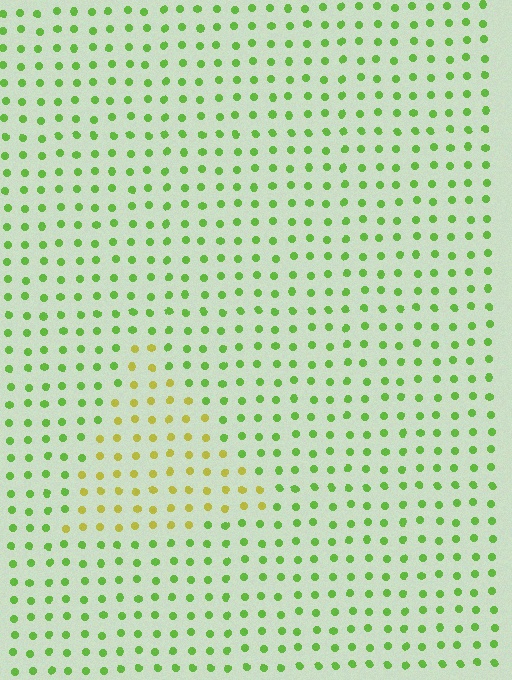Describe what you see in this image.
The image is filled with small lime elements in a uniform arrangement. A triangle-shaped region is visible where the elements are tinted to a slightly different hue, forming a subtle color boundary.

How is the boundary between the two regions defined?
The boundary is defined purely by a slight shift in hue (about 42 degrees). Spacing, size, and orientation are identical on both sides.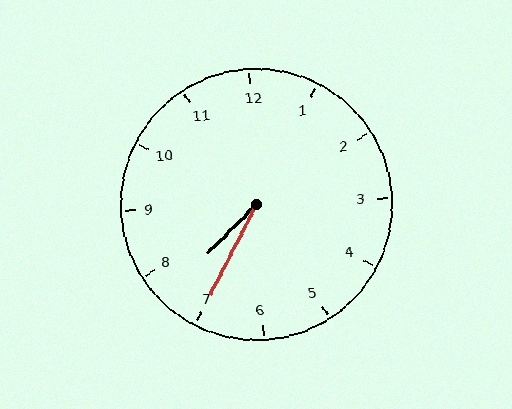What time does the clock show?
7:35.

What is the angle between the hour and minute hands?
Approximately 18 degrees.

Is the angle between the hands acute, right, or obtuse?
It is acute.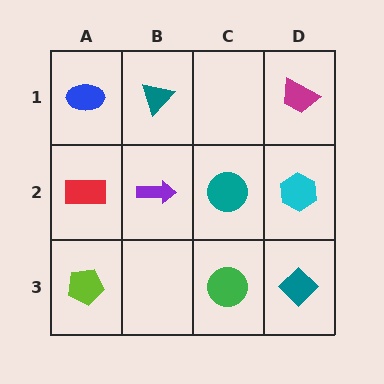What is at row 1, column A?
A blue ellipse.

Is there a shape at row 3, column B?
No, that cell is empty.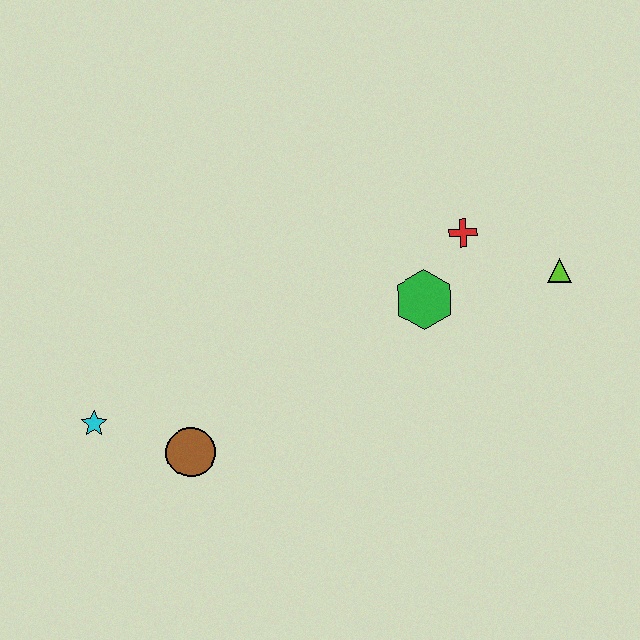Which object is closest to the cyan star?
The brown circle is closest to the cyan star.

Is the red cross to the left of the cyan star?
No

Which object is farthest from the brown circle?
The lime triangle is farthest from the brown circle.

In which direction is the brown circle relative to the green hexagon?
The brown circle is to the left of the green hexagon.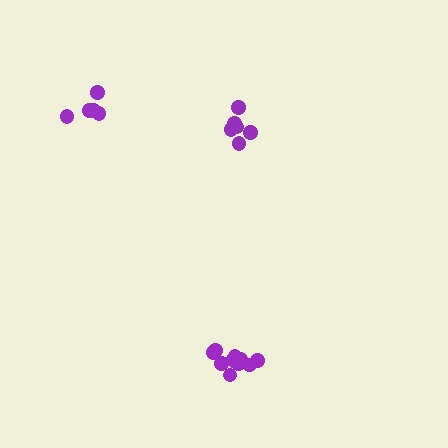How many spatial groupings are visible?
There are 3 spatial groupings.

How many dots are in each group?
Group 1: 6 dots, Group 2: 11 dots, Group 3: 5 dots (22 total).